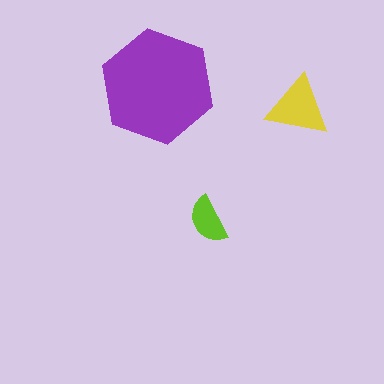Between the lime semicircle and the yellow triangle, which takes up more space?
The yellow triangle.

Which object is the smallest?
The lime semicircle.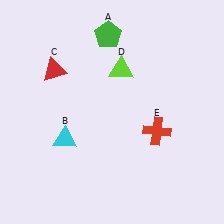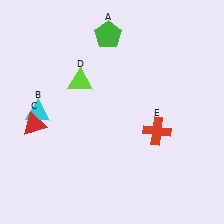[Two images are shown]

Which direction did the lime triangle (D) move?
The lime triangle (D) moved left.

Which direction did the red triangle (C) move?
The red triangle (C) moved down.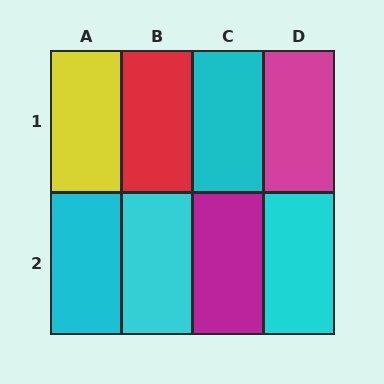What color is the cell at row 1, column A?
Yellow.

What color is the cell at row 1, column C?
Cyan.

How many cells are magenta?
2 cells are magenta.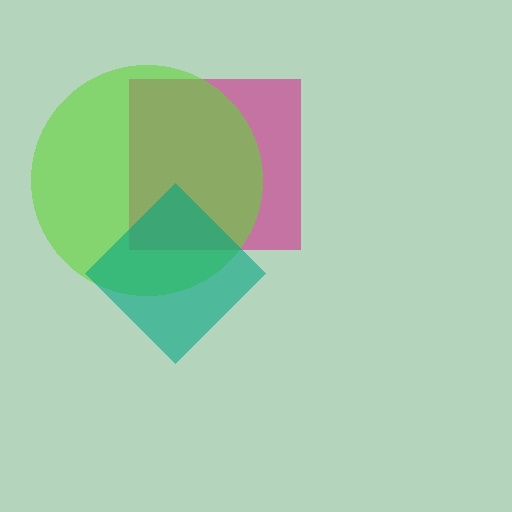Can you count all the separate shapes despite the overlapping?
Yes, there are 3 separate shapes.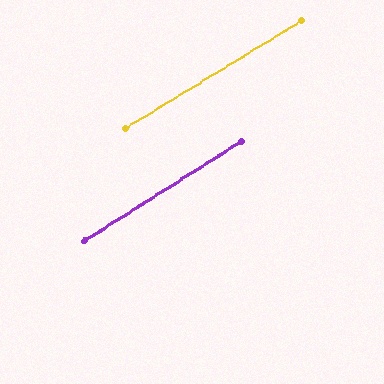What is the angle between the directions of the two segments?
Approximately 1 degree.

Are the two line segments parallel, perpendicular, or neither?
Parallel — their directions differ by only 1.1°.